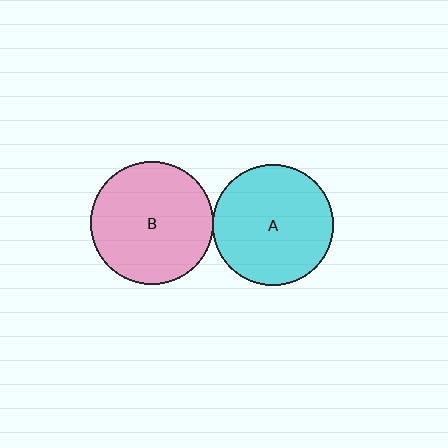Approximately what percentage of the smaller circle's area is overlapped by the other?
Approximately 5%.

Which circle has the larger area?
Circle B (pink).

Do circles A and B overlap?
Yes.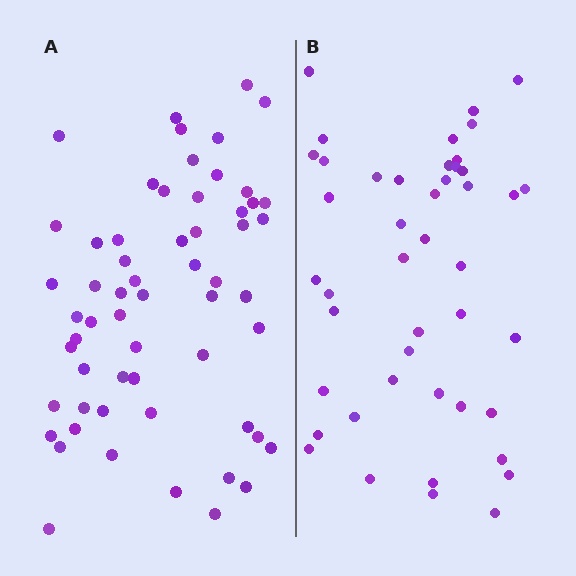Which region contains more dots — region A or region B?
Region A (the left region) has more dots.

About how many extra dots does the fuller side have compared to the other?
Region A has approximately 15 more dots than region B.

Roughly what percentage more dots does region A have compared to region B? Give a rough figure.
About 30% more.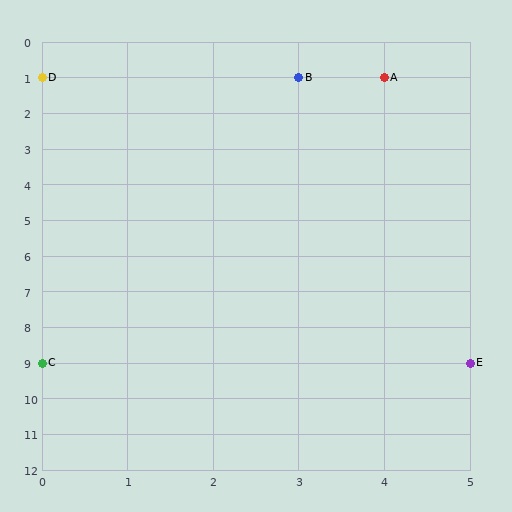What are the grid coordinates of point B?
Point B is at grid coordinates (3, 1).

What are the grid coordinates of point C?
Point C is at grid coordinates (0, 9).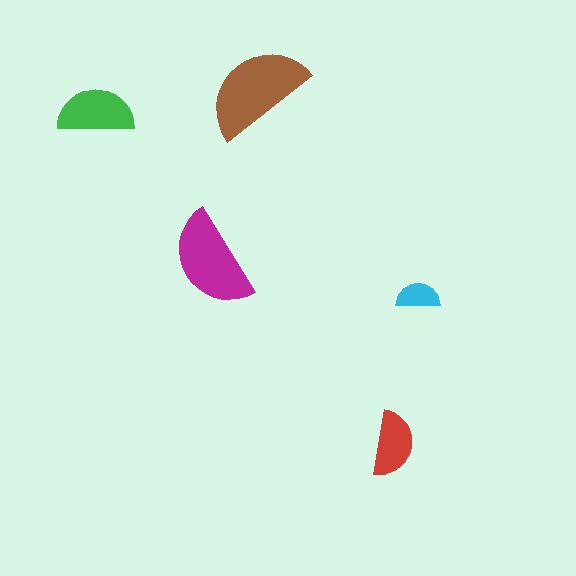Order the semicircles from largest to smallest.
the brown one, the magenta one, the green one, the red one, the cyan one.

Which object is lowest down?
The red semicircle is bottommost.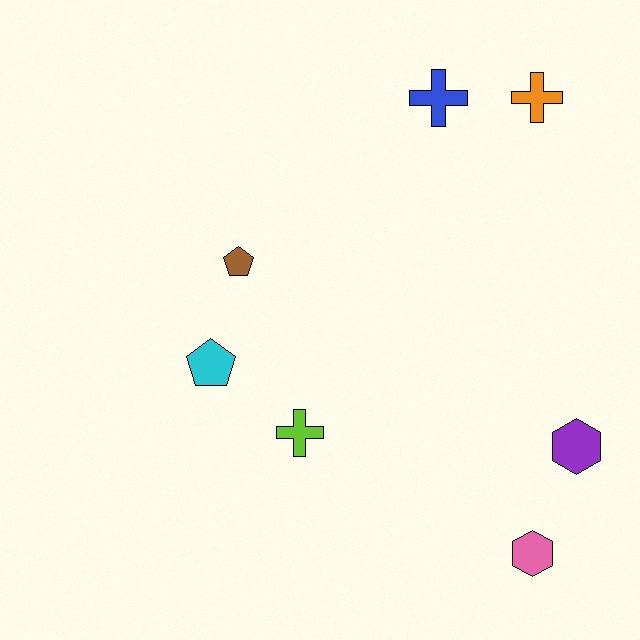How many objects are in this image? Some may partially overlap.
There are 7 objects.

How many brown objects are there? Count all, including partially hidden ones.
There is 1 brown object.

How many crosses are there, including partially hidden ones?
There are 3 crosses.